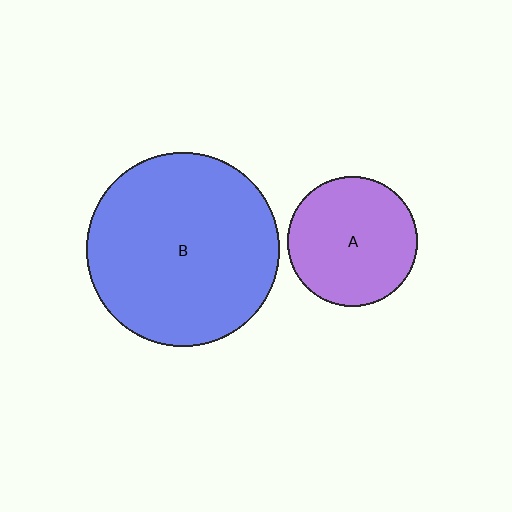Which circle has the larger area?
Circle B (blue).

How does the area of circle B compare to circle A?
Approximately 2.2 times.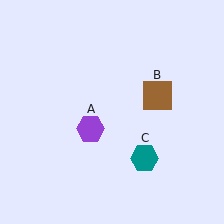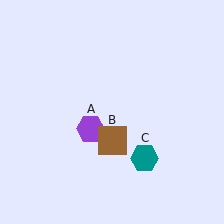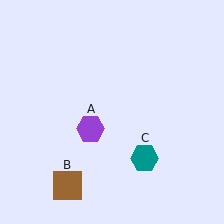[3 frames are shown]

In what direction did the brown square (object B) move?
The brown square (object B) moved down and to the left.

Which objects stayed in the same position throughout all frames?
Purple hexagon (object A) and teal hexagon (object C) remained stationary.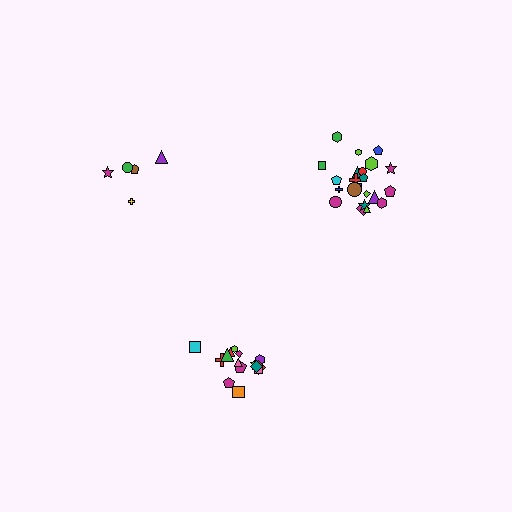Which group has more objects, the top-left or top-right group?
The top-right group.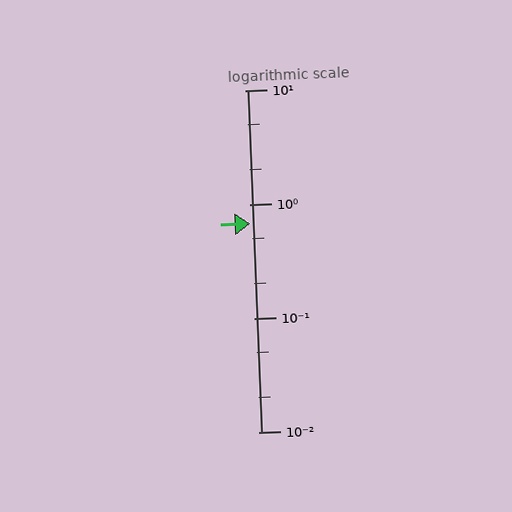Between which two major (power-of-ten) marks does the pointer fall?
The pointer is between 0.1 and 1.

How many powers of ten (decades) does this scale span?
The scale spans 3 decades, from 0.01 to 10.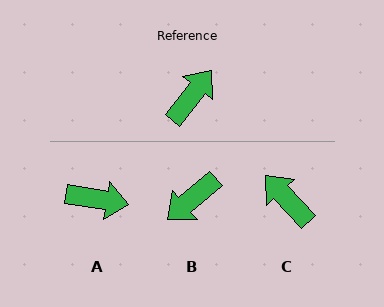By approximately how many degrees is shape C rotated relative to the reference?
Approximately 81 degrees counter-clockwise.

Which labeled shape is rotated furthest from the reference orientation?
B, about 168 degrees away.